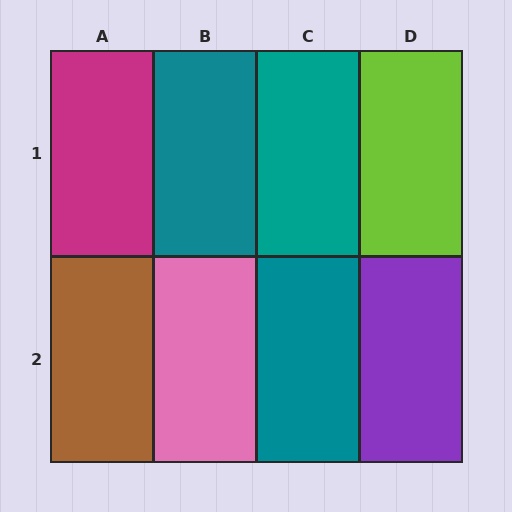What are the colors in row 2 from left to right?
Brown, pink, teal, purple.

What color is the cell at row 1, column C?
Teal.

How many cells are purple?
1 cell is purple.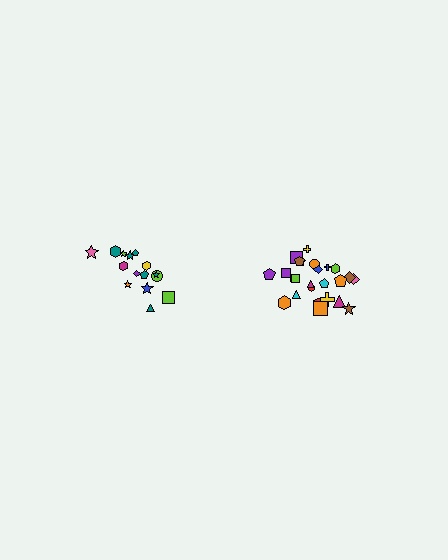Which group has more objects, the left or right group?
The right group.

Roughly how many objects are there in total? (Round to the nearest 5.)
Roughly 40 objects in total.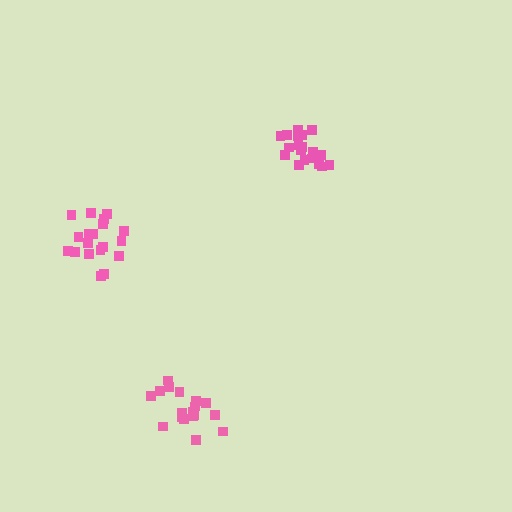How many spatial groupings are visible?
There are 3 spatial groupings.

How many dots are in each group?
Group 1: 19 dots, Group 2: 19 dots, Group 3: 19 dots (57 total).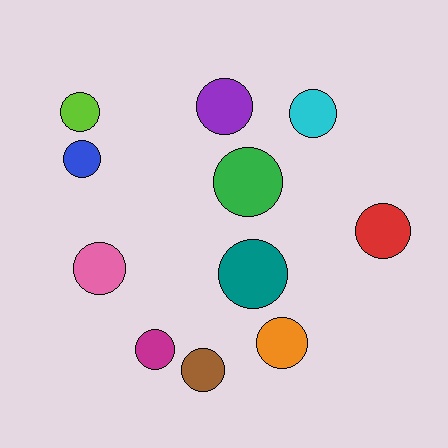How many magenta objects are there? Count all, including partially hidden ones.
There is 1 magenta object.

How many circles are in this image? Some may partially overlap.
There are 11 circles.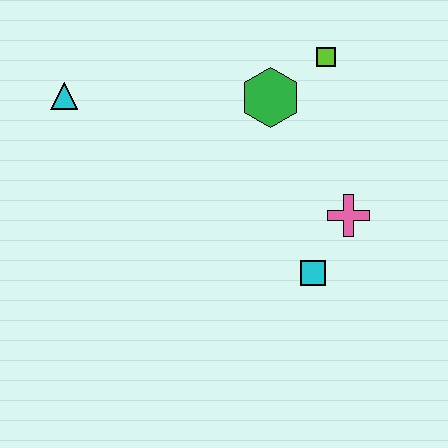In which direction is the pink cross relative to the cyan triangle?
The pink cross is to the right of the cyan triangle.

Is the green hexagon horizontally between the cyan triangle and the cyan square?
Yes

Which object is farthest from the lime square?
The cyan triangle is farthest from the lime square.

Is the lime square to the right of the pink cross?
No